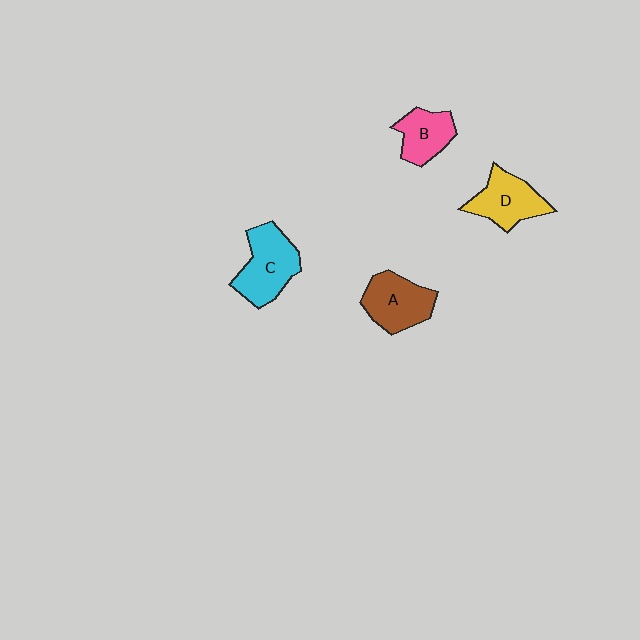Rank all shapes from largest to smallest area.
From largest to smallest: C (cyan), A (brown), D (yellow), B (pink).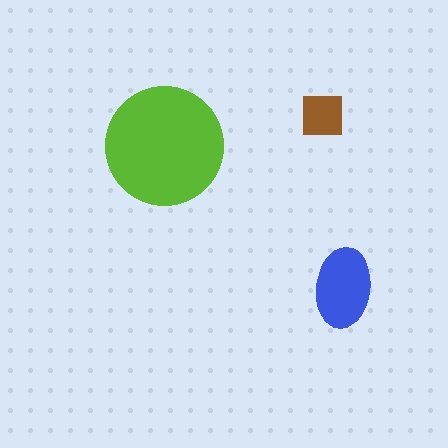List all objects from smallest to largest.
The brown square, the blue ellipse, the lime circle.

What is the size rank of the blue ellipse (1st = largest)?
2nd.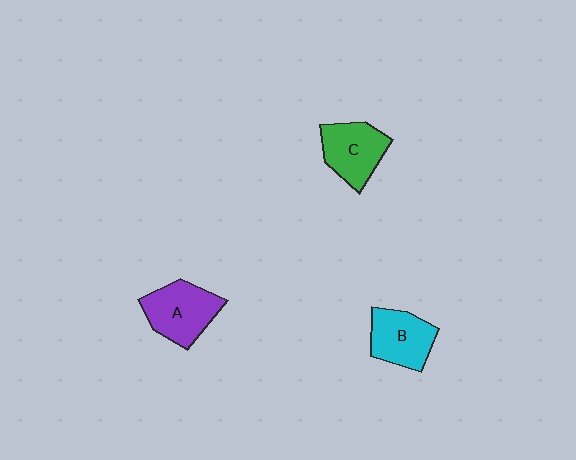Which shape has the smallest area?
Shape B (cyan).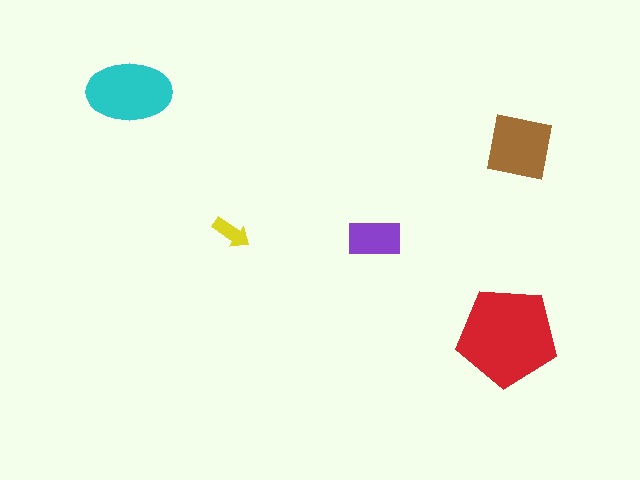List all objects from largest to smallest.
The red pentagon, the cyan ellipse, the brown square, the purple rectangle, the yellow arrow.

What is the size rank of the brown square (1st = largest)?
3rd.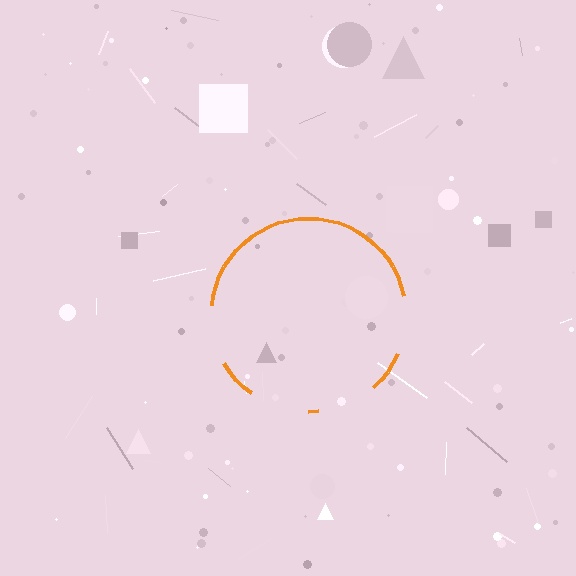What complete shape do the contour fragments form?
The contour fragments form a circle.